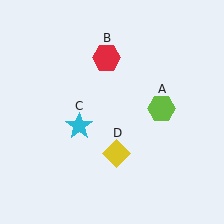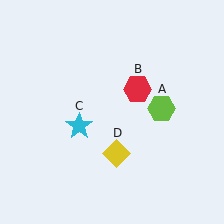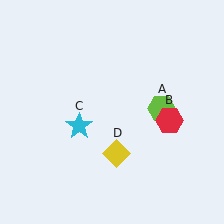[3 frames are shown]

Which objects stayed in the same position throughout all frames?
Lime hexagon (object A) and cyan star (object C) and yellow diamond (object D) remained stationary.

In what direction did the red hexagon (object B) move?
The red hexagon (object B) moved down and to the right.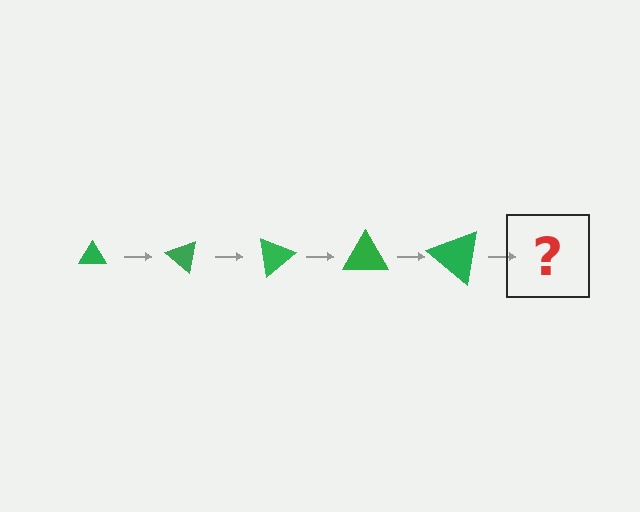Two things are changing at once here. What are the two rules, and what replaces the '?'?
The two rules are that the triangle grows larger each step and it rotates 40 degrees each step. The '?' should be a triangle, larger than the previous one and rotated 200 degrees from the start.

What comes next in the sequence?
The next element should be a triangle, larger than the previous one and rotated 200 degrees from the start.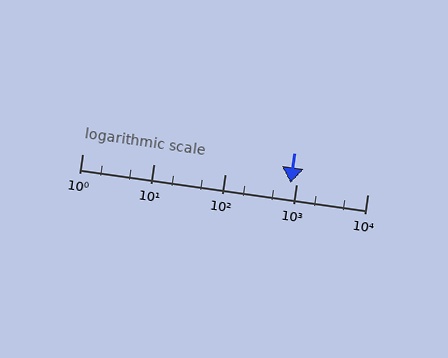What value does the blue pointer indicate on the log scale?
The pointer indicates approximately 830.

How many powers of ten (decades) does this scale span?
The scale spans 4 decades, from 1 to 10000.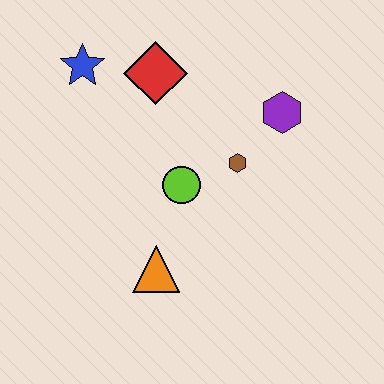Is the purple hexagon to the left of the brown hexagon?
No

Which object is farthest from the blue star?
The orange triangle is farthest from the blue star.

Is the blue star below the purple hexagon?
No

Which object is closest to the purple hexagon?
The brown hexagon is closest to the purple hexagon.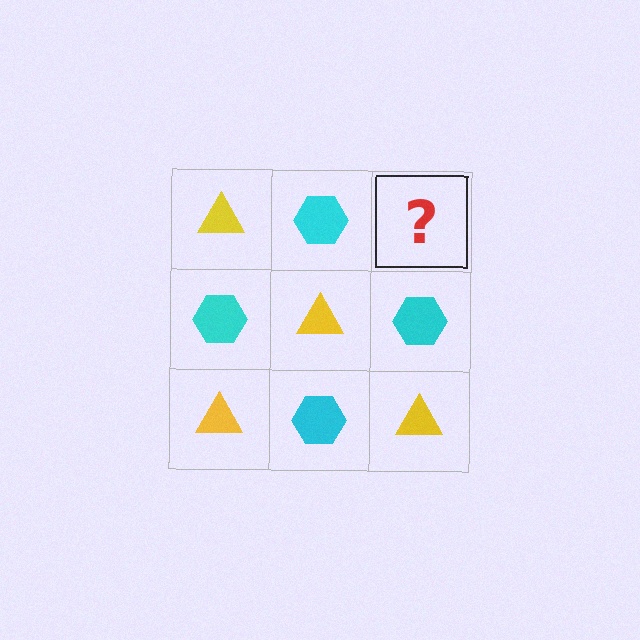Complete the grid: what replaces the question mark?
The question mark should be replaced with a yellow triangle.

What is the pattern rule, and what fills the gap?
The rule is that it alternates yellow triangle and cyan hexagon in a checkerboard pattern. The gap should be filled with a yellow triangle.